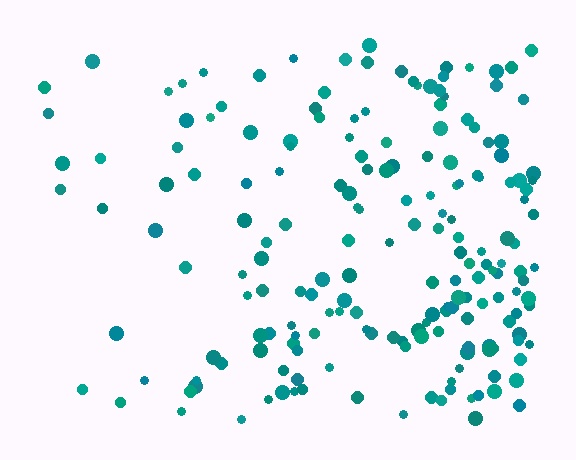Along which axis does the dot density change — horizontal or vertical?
Horizontal.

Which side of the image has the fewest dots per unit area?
The left.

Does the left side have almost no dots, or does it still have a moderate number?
Still a moderate number, just noticeably fewer than the right.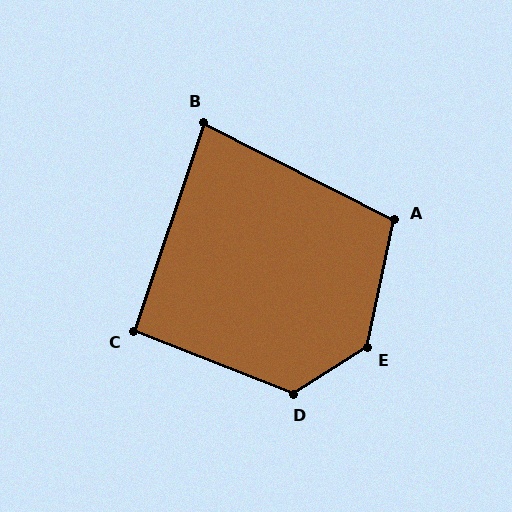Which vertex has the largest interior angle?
E, at approximately 135 degrees.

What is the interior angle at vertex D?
Approximately 125 degrees (obtuse).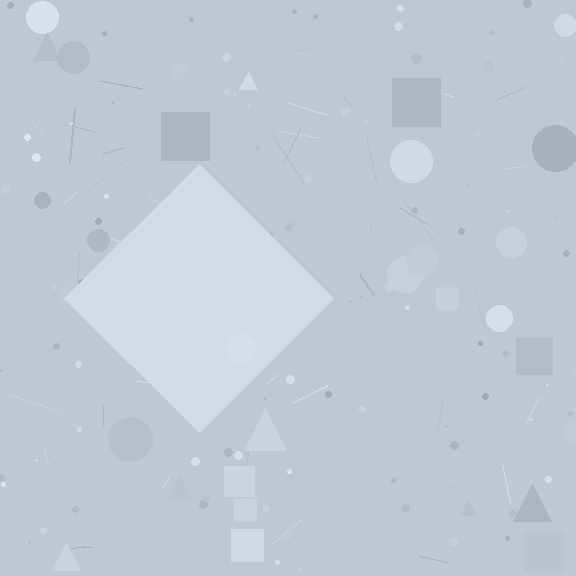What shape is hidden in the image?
A diamond is hidden in the image.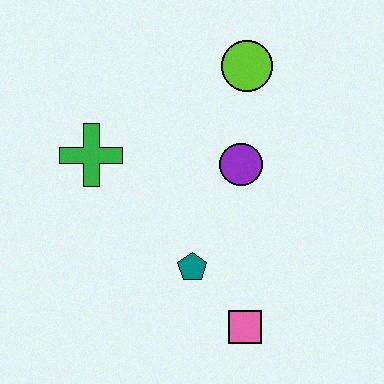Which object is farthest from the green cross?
The pink square is farthest from the green cross.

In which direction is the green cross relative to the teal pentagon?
The green cross is above the teal pentagon.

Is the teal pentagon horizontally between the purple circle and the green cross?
Yes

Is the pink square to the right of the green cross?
Yes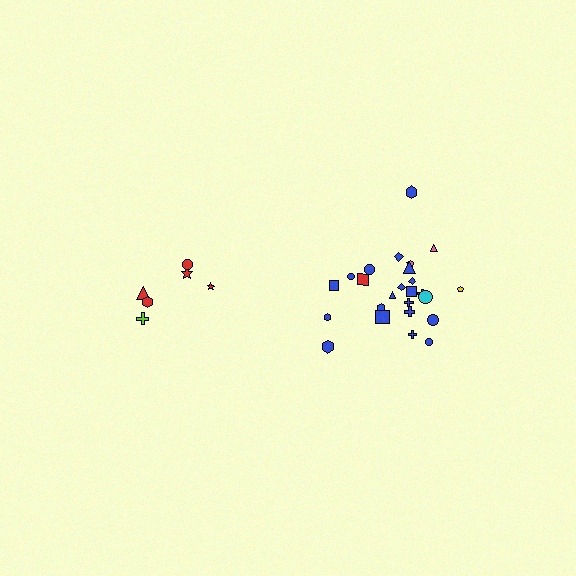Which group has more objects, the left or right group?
The right group.